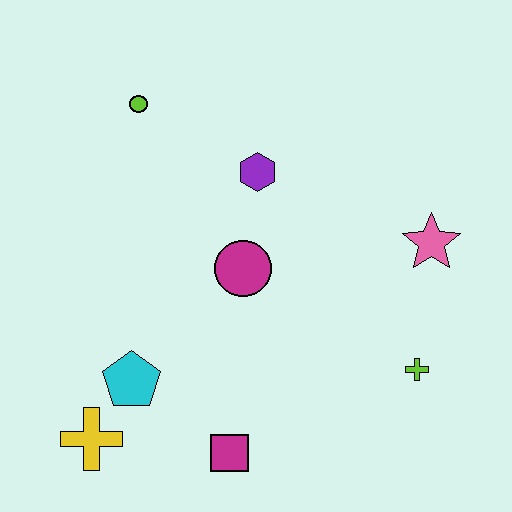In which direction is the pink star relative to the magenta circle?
The pink star is to the right of the magenta circle.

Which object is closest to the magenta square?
The cyan pentagon is closest to the magenta square.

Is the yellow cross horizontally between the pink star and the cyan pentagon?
No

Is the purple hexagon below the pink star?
No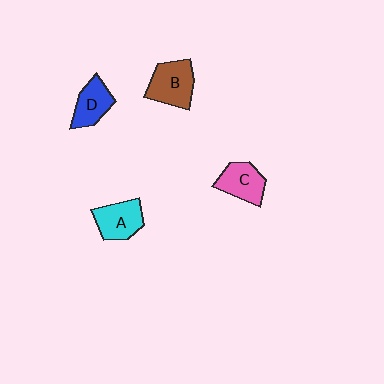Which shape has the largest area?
Shape B (brown).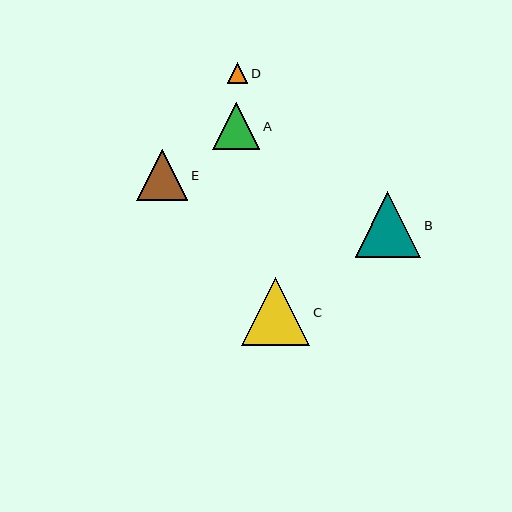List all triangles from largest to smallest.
From largest to smallest: C, B, E, A, D.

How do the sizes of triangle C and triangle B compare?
Triangle C and triangle B are approximately the same size.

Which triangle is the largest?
Triangle C is the largest with a size of approximately 68 pixels.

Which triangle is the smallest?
Triangle D is the smallest with a size of approximately 21 pixels.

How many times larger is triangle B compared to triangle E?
Triangle B is approximately 1.3 times the size of triangle E.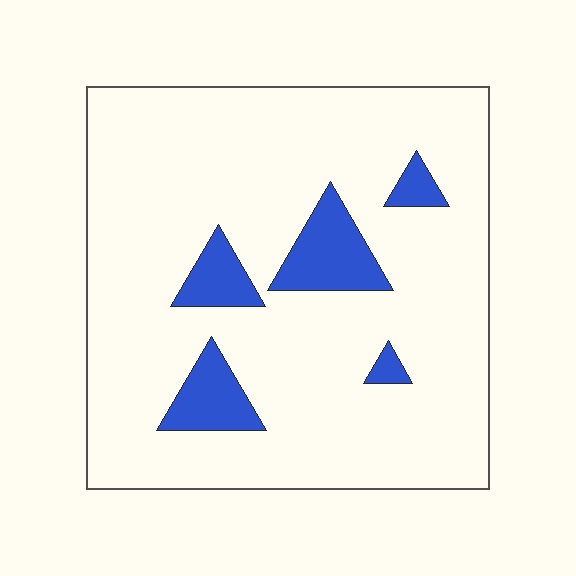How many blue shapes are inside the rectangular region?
5.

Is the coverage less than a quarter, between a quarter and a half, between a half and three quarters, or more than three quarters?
Less than a quarter.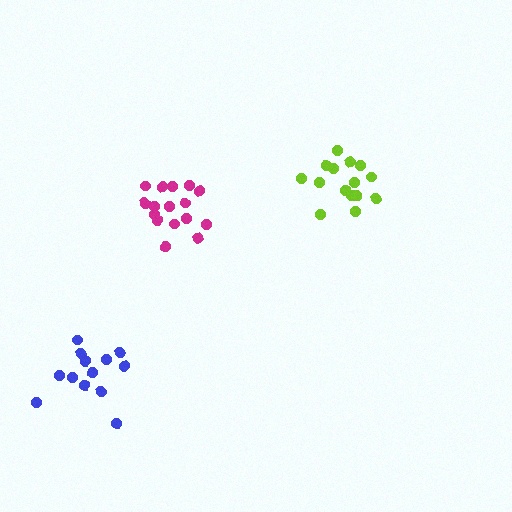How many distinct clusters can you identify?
There are 3 distinct clusters.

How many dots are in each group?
Group 1: 15 dots, Group 2: 13 dots, Group 3: 17 dots (45 total).